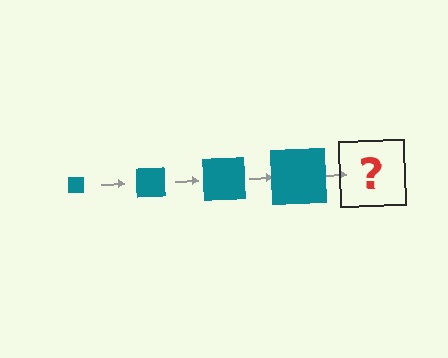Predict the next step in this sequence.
The next step is a teal square, larger than the previous one.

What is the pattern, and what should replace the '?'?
The pattern is that the square gets progressively larger each step. The '?' should be a teal square, larger than the previous one.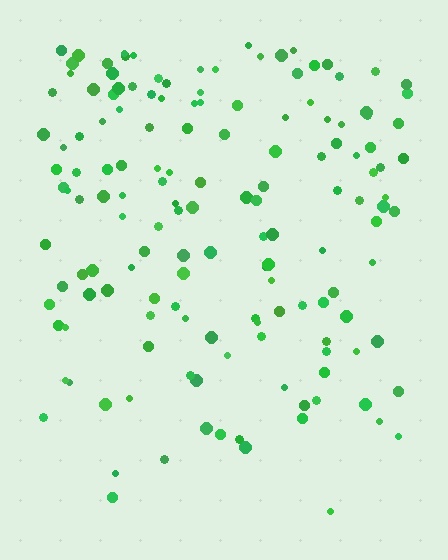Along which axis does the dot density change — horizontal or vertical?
Vertical.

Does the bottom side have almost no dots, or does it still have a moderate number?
Still a moderate number, just noticeably fewer than the top.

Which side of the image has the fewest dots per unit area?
The bottom.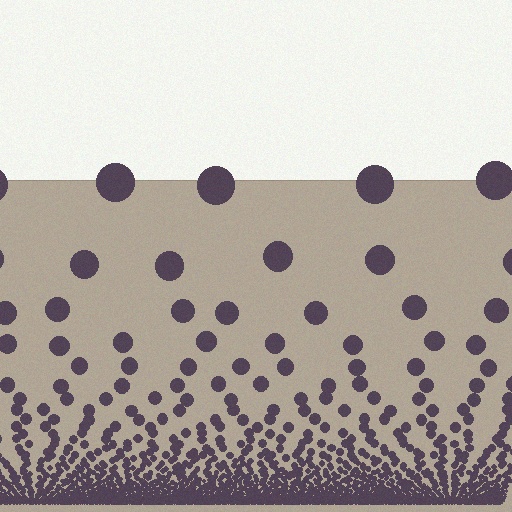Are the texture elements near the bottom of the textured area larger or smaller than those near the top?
Smaller. The gradient is inverted — elements near the bottom are smaller and denser.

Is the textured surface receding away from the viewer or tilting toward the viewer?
The surface appears to tilt toward the viewer. Texture elements get larger and sparser toward the top.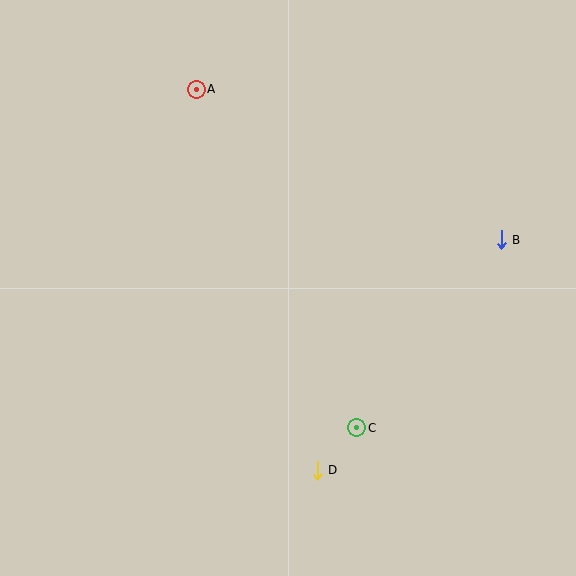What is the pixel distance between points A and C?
The distance between A and C is 375 pixels.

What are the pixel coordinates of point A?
Point A is at (196, 89).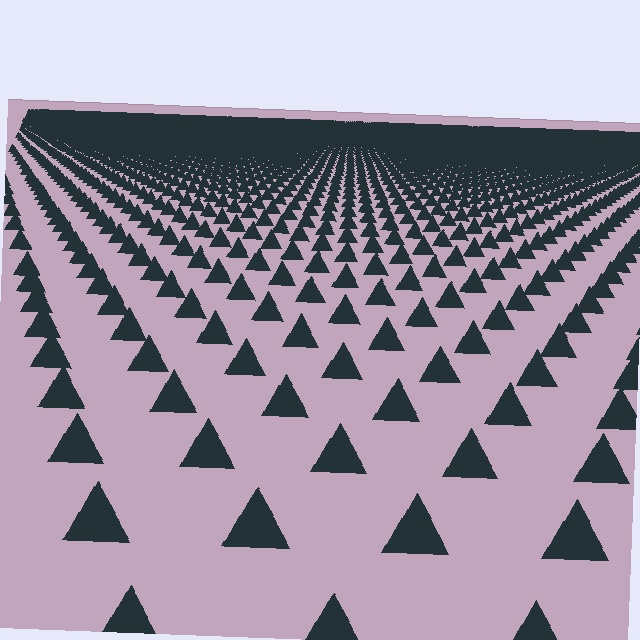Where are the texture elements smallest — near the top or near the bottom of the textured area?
Near the top.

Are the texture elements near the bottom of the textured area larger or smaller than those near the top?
Larger. Near the bottom, elements are closer to the viewer and appear at a bigger on-screen size.